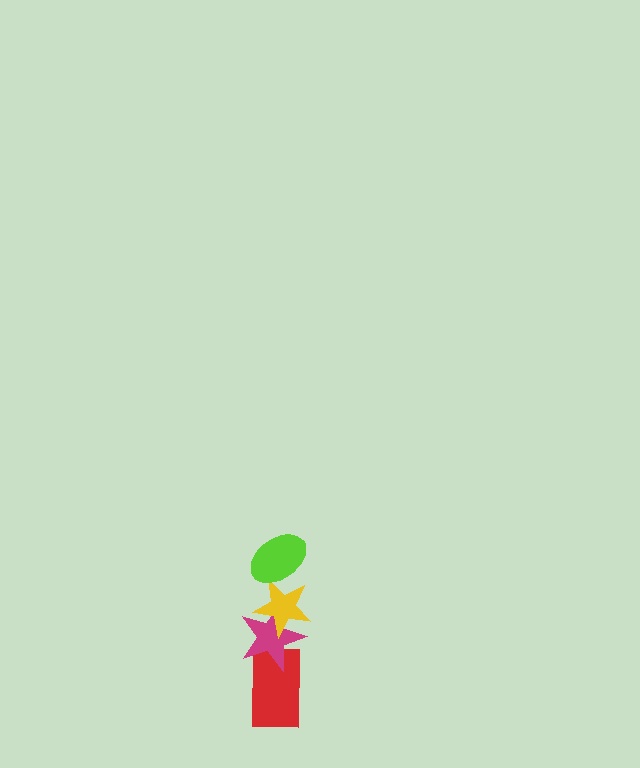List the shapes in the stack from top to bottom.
From top to bottom: the lime ellipse, the yellow star, the magenta star, the red rectangle.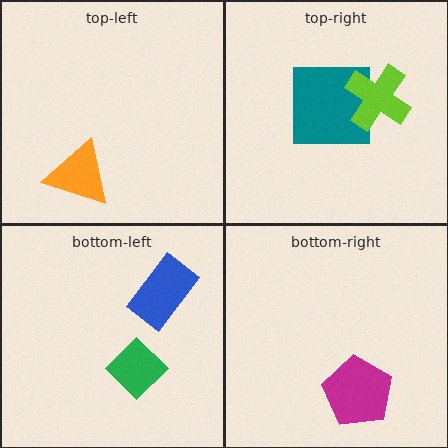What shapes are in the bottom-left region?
The blue rectangle, the green diamond.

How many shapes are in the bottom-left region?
2.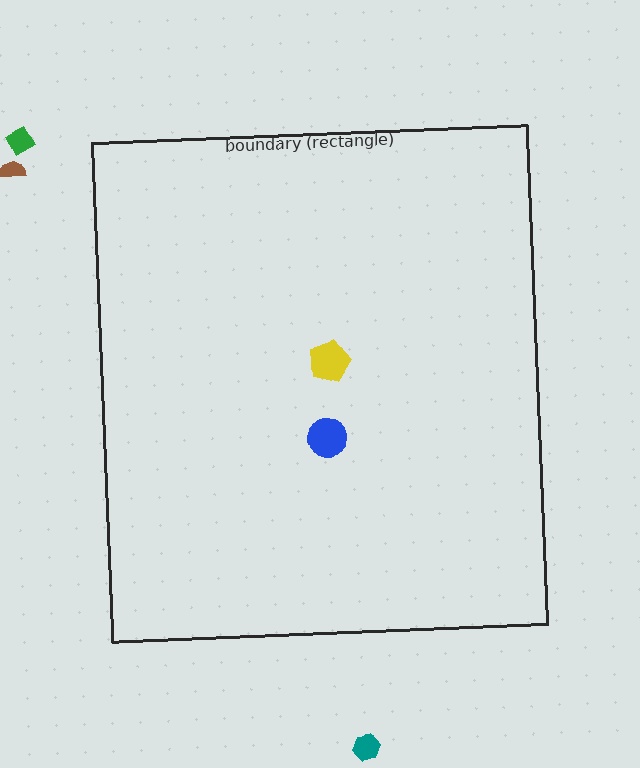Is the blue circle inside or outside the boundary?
Inside.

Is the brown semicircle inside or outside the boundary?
Outside.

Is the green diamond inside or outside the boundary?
Outside.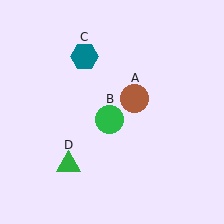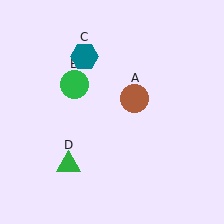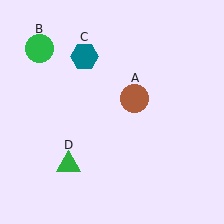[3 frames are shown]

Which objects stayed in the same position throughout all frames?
Brown circle (object A) and teal hexagon (object C) and green triangle (object D) remained stationary.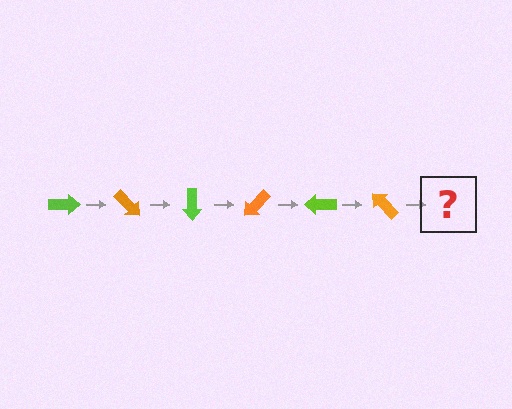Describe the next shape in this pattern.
It should be a lime arrow, rotated 270 degrees from the start.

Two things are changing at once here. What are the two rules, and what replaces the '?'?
The two rules are that it rotates 45 degrees each step and the color cycles through lime and orange. The '?' should be a lime arrow, rotated 270 degrees from the start.